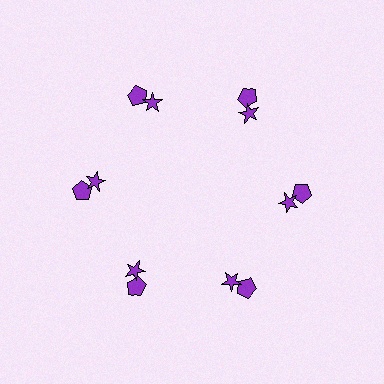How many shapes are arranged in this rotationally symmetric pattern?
There are 12 shapes, arranged in 6 groups of 2.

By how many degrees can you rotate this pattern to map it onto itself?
The pattern maps onto itself every 60 degrees of rotation.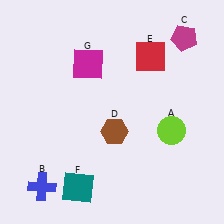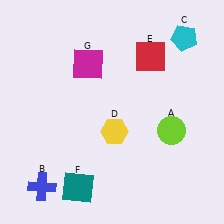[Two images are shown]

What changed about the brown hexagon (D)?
In Image 1, D is brown. In Image 2, it changed to yellow.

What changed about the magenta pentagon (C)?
In Image 1, C is magenta. In Image 2, it changed to cyan.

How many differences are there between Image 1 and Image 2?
There are 2 differences between the two images.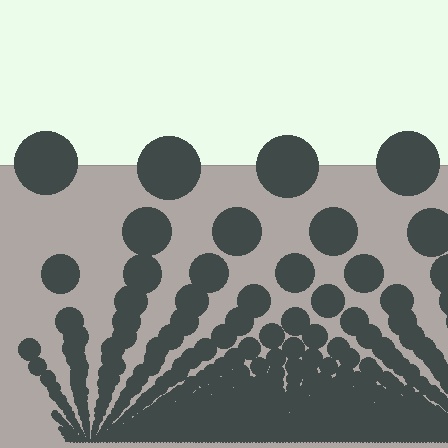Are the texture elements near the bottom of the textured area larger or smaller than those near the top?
Smaller. The gradient is inverted — elements near the bottom are smaller and denser.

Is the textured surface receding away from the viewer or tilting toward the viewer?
The surface appears to tilt toward the viewer. Texture elements get larger and sparser toward the top.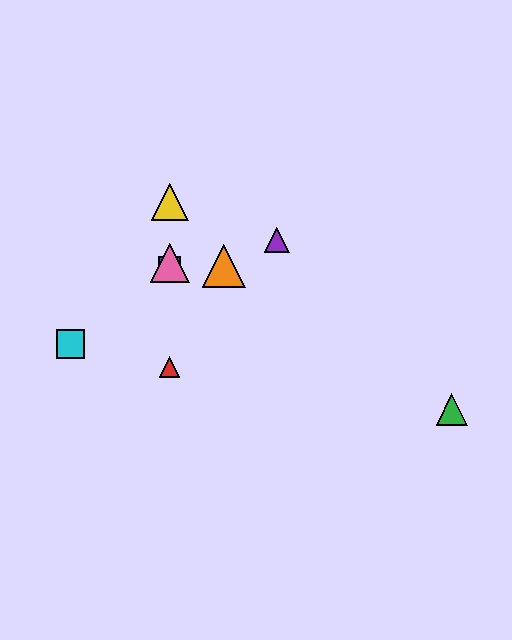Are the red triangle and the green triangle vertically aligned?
No, the red triangle is at x≈170 and the green triangle is at x≈452.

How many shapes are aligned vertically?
4 shapes (the red triangle, the blue square, the yellow triangle, the pink triangle) are aligned vertically.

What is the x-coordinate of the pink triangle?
The pink triangle is at x≈170.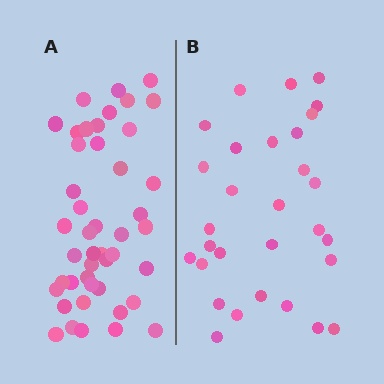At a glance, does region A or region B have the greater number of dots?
Region A (the left region) has more dots.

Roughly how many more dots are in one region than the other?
Region A has approximately 15 more dots than region B.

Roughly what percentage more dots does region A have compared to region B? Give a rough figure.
About 50% more.